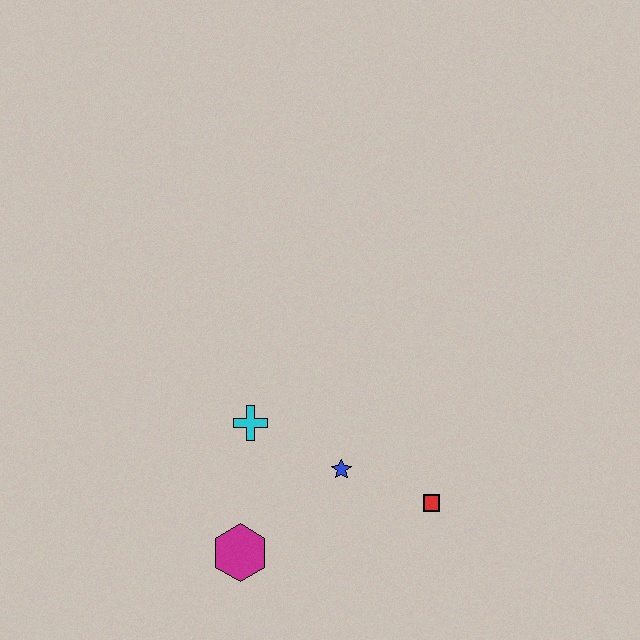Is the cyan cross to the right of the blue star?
No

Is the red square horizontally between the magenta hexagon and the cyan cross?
No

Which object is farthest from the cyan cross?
The red square is farthest from the cyan cross.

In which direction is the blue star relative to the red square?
The blue star is to the left of the red square.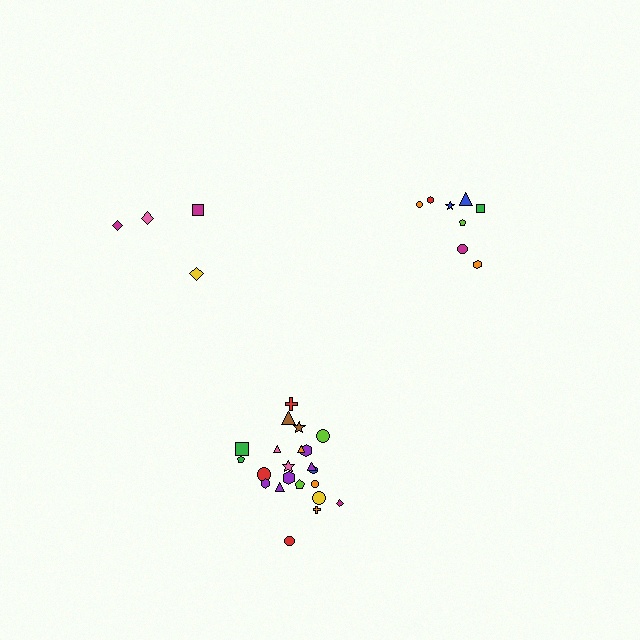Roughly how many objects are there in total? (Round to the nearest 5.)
Roughly 35 objects in total.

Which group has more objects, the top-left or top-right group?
The top-right group.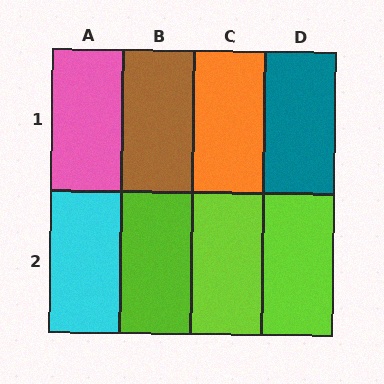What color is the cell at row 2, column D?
Lime.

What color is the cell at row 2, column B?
Lime.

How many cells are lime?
3 cells are lime.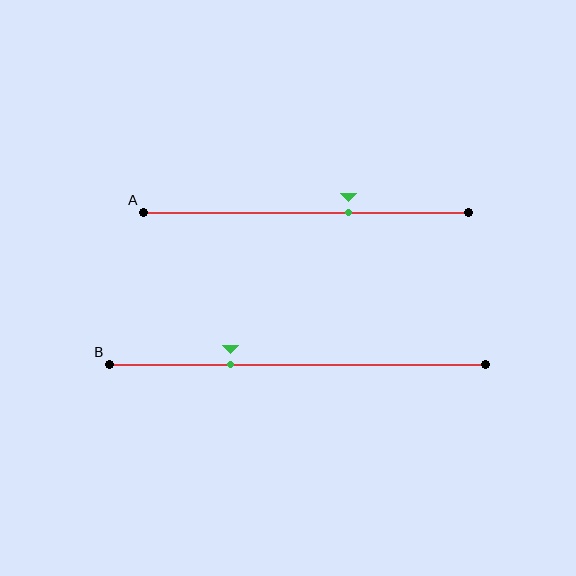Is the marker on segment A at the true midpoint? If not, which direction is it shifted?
No, the marker on segment A is shifted to the right by about 13% of the segment length.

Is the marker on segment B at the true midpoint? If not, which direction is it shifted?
No, the marker on segment B is shifted to the left by about 18% of the segment length.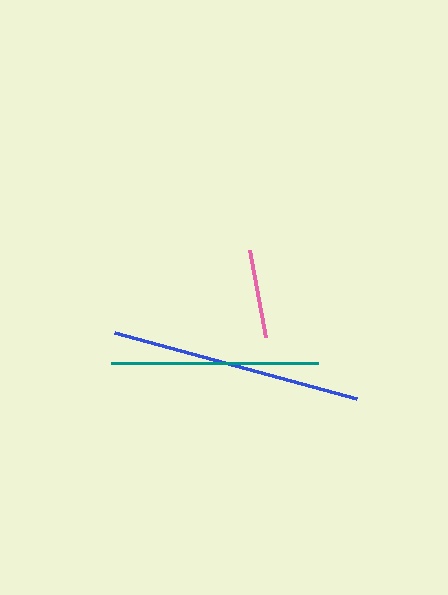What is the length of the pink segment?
The pink segment is approximately 89 pixels long.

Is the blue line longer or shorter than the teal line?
The blue line is longer than the teal line.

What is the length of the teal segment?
The teal segment is approximately 207 pixels long.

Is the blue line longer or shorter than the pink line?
The blue line is longer than the pink line.